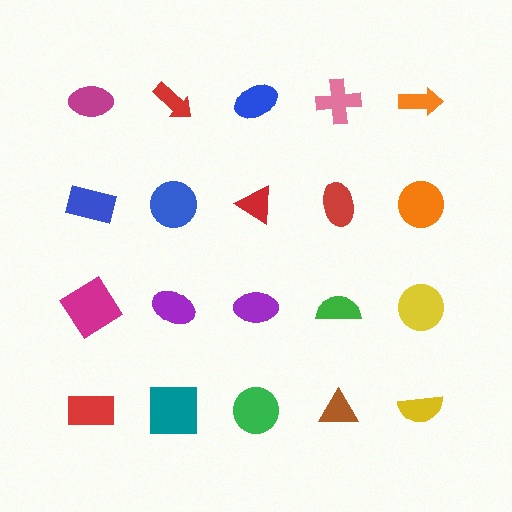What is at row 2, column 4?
A red ellipse.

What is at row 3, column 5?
A yellow circle.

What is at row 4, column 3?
A green circle.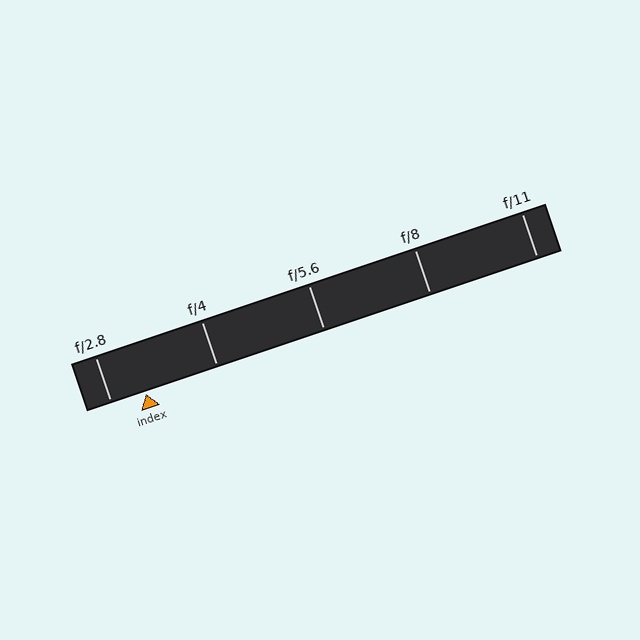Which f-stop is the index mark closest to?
The index mark is closest to f/2.8.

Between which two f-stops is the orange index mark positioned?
The index mark is between f/2.8 and f/4.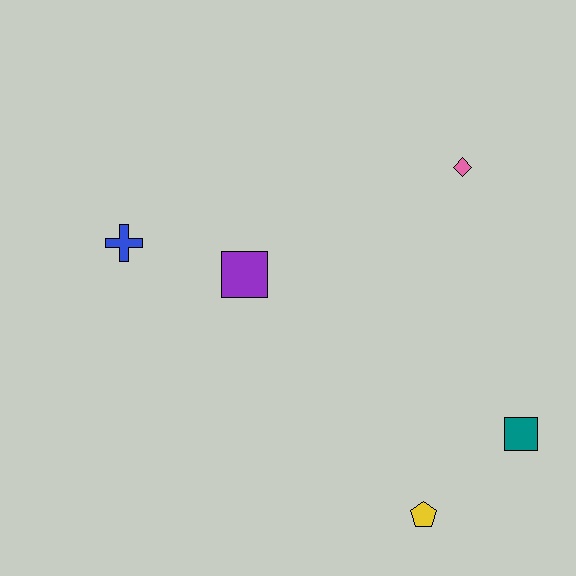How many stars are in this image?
There are no stars.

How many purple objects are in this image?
There is 1 purple object.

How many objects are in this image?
There are 5 objects.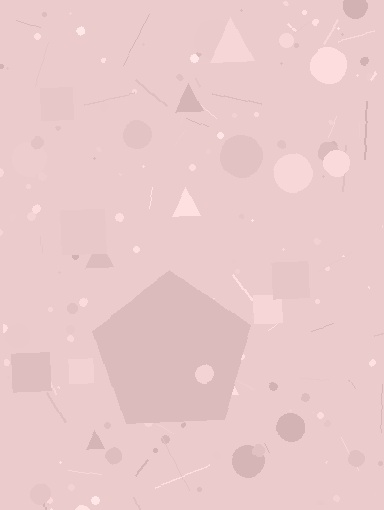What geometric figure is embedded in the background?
A pentagon is embedded in the background.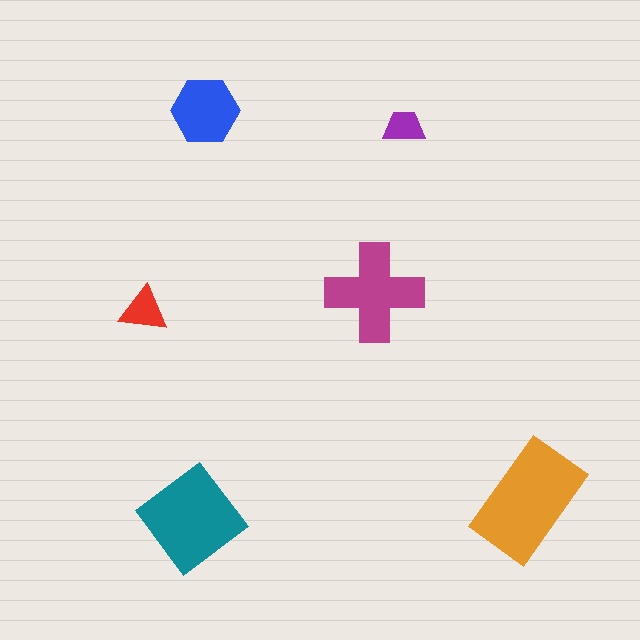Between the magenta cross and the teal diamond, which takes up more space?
The teal diamond.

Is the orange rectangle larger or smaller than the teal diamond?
Larger.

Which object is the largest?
The orange rectangle.